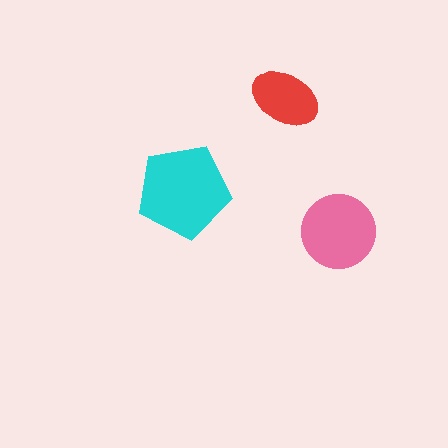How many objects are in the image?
There are 3 objects in the image.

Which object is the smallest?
The red ellipse.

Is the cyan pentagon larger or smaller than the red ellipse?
Larger.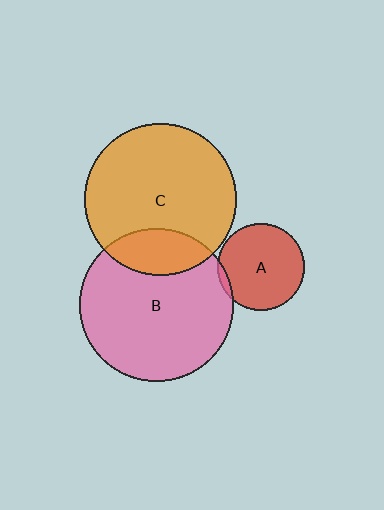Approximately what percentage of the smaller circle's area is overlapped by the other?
Approximately 5%.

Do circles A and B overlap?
Yes.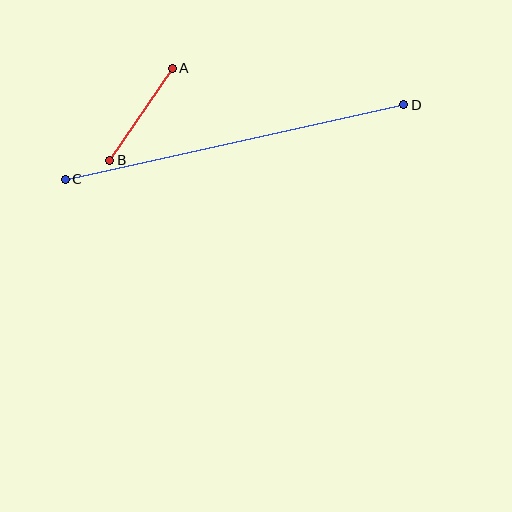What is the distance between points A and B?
The distance is approximately 111 pixels.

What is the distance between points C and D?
The distance is approximately 346 pixels.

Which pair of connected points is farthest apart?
Points C and D are farthest apart.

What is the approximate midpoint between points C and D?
The midpoint is at approximately (235, 142) pixels.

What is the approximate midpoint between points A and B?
The midpoint is at approximately (141, 114) pixels.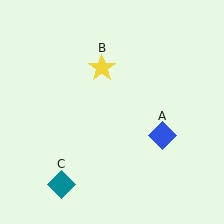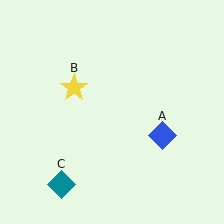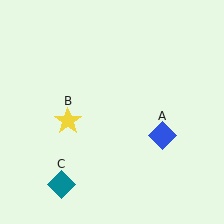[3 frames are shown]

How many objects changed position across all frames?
1 object changed position: yellow star (object B).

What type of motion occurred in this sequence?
The yellow star (object B) rotated counterclockwise around the center of the scene.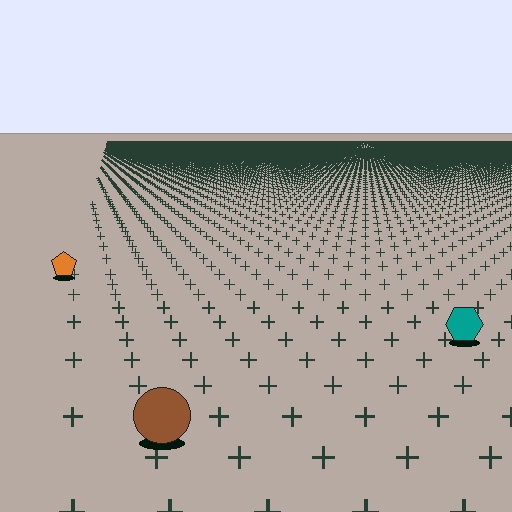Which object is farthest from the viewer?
The orange pentagon is farthest from the viewer. It appears smaller and the ground texture around it is denser.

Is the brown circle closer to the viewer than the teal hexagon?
Yes. The brown circle is closer — you can tell from the texture gradient: the ground texture is coarser near it.